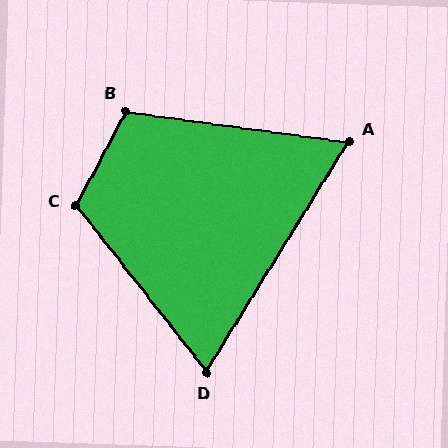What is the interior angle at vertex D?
Approximately 70 degrees (acute).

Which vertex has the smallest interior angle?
A, at approximately 66 degrees.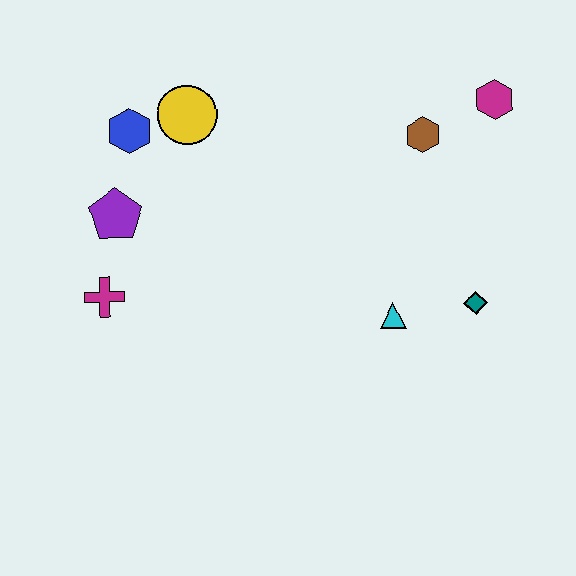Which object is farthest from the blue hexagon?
The teal diamond is farthest from the blue hexagon.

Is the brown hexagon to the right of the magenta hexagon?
No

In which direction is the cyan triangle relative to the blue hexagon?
The cyan triangle is to the right of the blue hexagon.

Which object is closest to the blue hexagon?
The yellow circle is closest to the blue hexagon.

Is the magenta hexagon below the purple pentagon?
No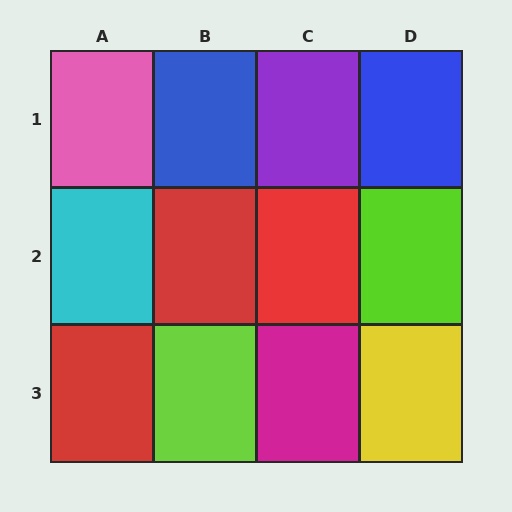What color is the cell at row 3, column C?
Magenta.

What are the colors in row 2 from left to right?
Cyan, red, red, lime.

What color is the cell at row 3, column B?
Lime.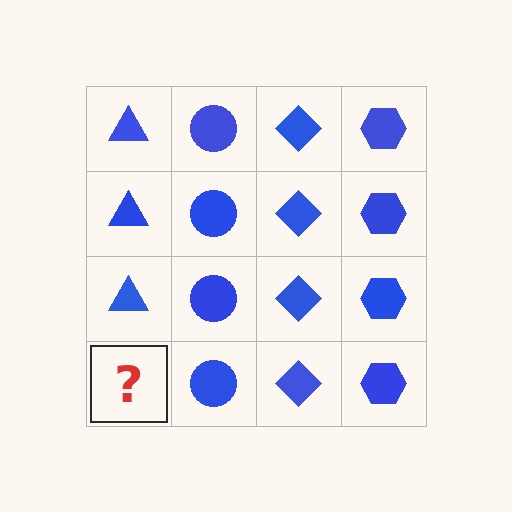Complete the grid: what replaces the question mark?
The question mark should be replaced with a blue triangle.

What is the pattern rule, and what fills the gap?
The rule is that each column has a consistent shape. The gap should be filled with a blue triangle.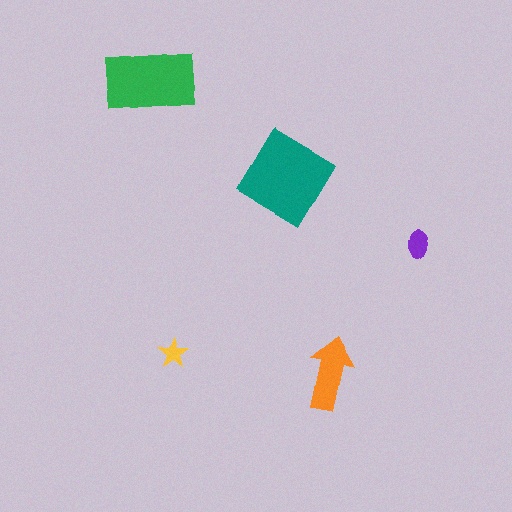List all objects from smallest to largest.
The yellow star, the purple ellipse, the orange arrow, the green rectangle, the teal diamond.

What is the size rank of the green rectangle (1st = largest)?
2nd.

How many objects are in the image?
There are 5 objects in the image.